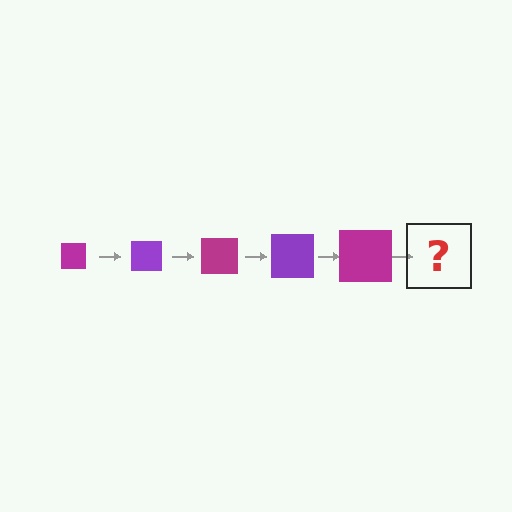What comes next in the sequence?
The next element should be a purple square, larger than the previous one.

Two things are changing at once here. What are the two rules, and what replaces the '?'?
The two rules are that the square grows larger each step and the color cycles through magenta and purple. The '?' should be a purple square, larger than the previous one.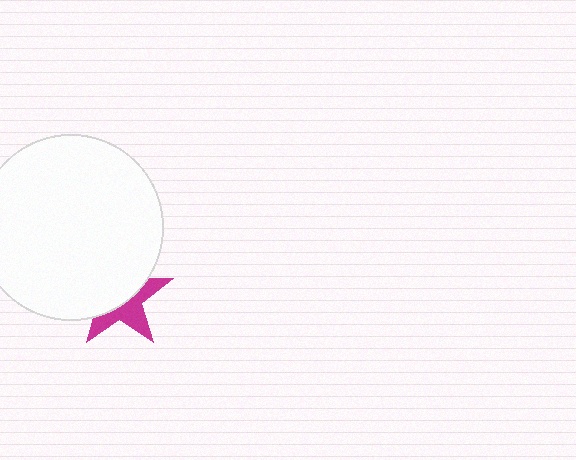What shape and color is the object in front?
The object in front is a white circle.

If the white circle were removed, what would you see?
You would see the complete magenta star.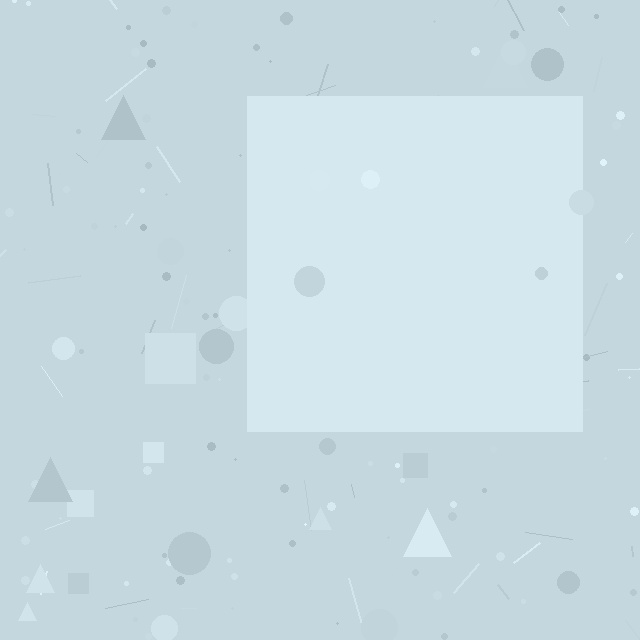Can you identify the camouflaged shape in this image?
The camouflaged shape is a square.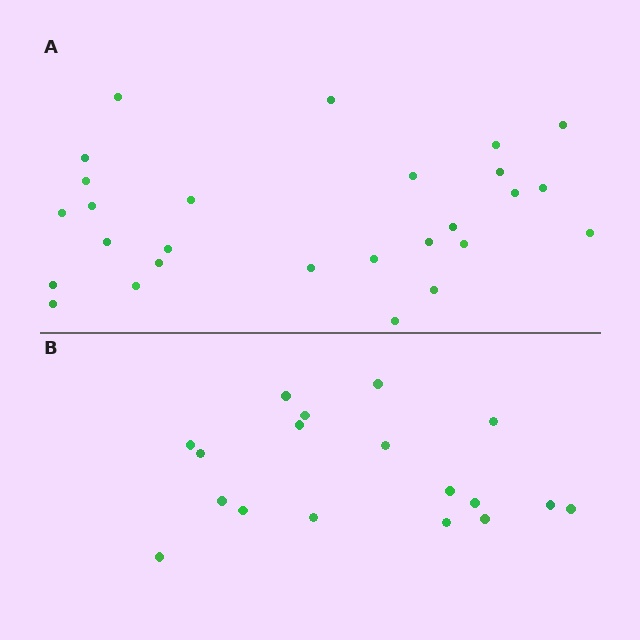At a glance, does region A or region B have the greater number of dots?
Region A (the top region) has more dots.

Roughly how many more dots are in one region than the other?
Region A has roughly 8 or so more dots than region B.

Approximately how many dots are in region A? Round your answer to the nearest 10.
About 30 dots. (The exact count is 27, which rounds to 30.)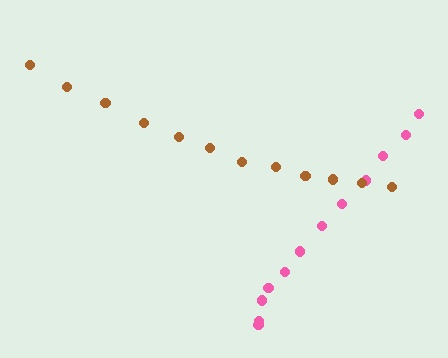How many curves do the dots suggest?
There are 2 distinct paths.